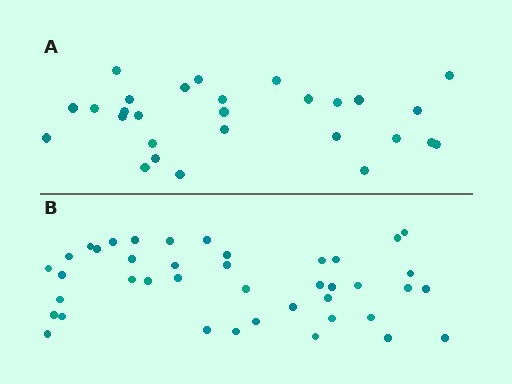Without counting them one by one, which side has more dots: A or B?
Region B (the bottom region) has more dots.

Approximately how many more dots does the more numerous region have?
Region B has approximately 15 more dots than region A.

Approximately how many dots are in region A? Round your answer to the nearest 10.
About 30 dots. (The exact count is 28, which rounds to 30.)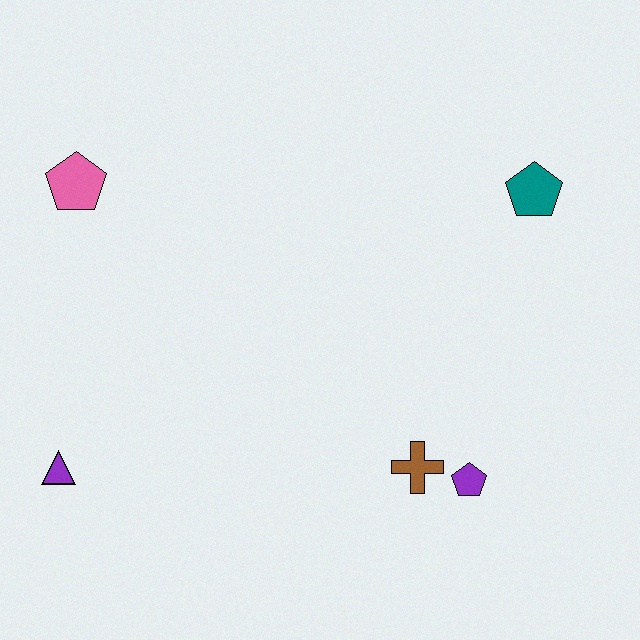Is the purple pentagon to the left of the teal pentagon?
Yes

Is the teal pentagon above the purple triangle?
Yes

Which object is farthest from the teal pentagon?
The purple triangle is farthest from the teal pentagon.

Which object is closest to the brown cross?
The purple pentagon is closest to the brown cross.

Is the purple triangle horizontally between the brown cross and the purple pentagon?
No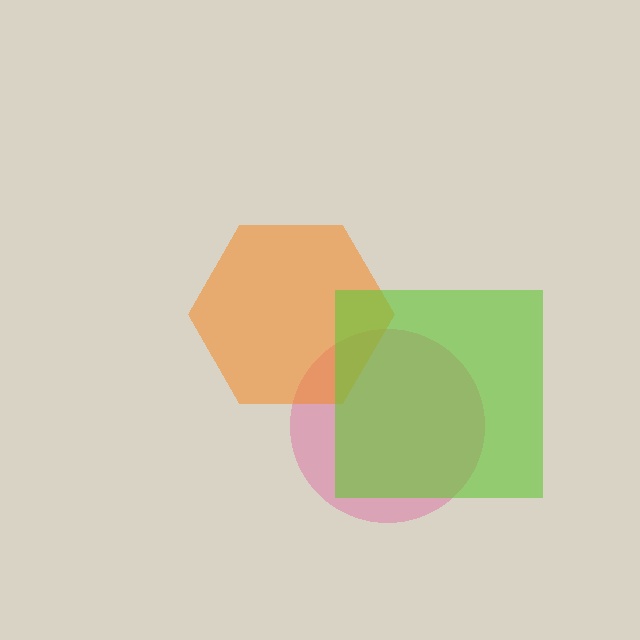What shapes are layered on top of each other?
The layered shapes are: a pink circle, an orange hexagon, a lime square.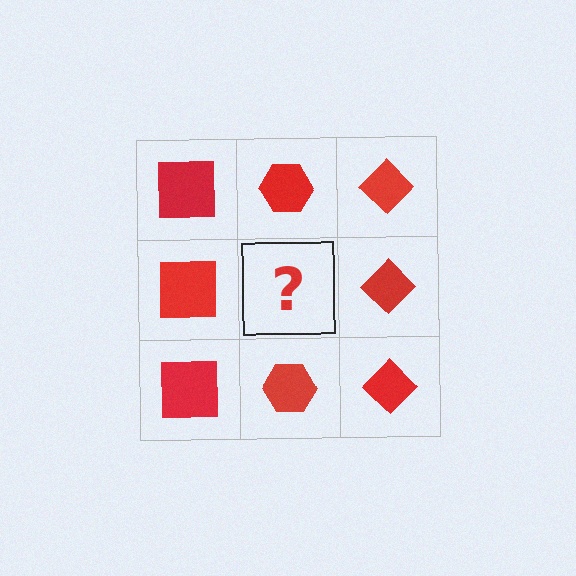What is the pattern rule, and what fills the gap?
The rule is that each column has a consistent shape. The gap should be filled with a red hexagon.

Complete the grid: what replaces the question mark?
The question mark should be replaced with a red hexagon.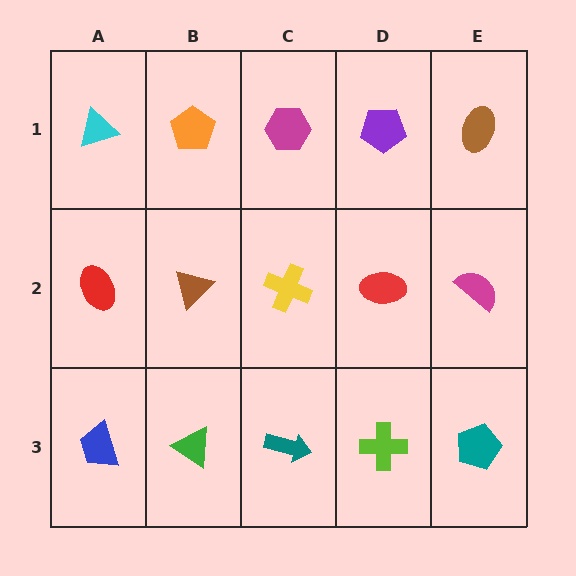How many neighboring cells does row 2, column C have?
4.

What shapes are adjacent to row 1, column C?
A yellow cross (row 2, column C), an orange pentagon (row 1, column B), a purple pentagon (row 1, column D).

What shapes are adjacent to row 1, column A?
A red ellipse (row 2, column A), an orange pentagon (row 1, column B).